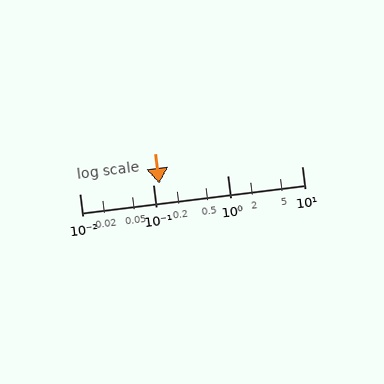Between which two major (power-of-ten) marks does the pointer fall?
The pointer is between 0.1 and 1.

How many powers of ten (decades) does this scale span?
The scale spans 3 decades, from 0.01 to 10.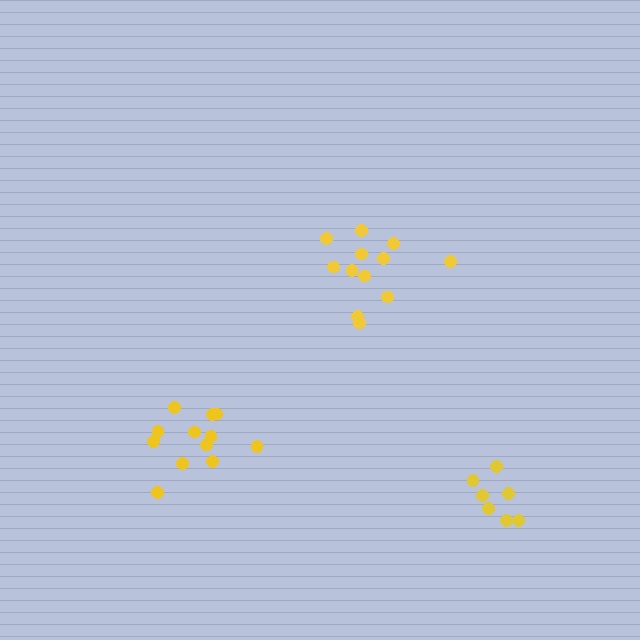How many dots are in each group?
Group 1: 12 dots, Group 2: 7 dots, Group 3: 12 dots (31 total).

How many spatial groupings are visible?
There are 3 spatial groupings.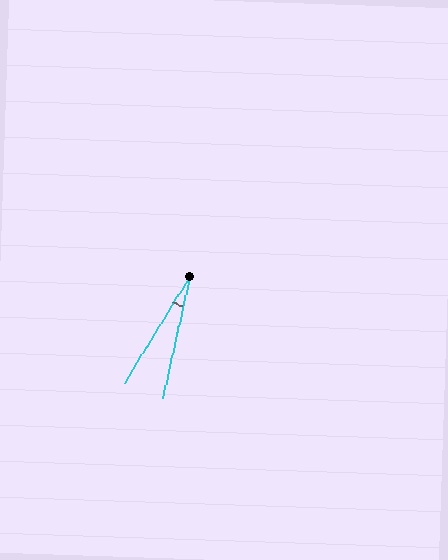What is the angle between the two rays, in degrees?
Approximately 19 degrees.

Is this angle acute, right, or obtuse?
It is acute.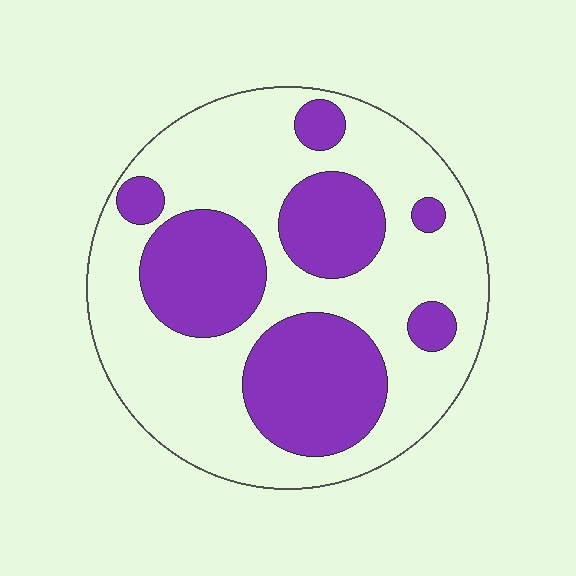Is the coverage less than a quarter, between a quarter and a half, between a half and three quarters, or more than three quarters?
Between a quarter and a half.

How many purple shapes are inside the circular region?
7.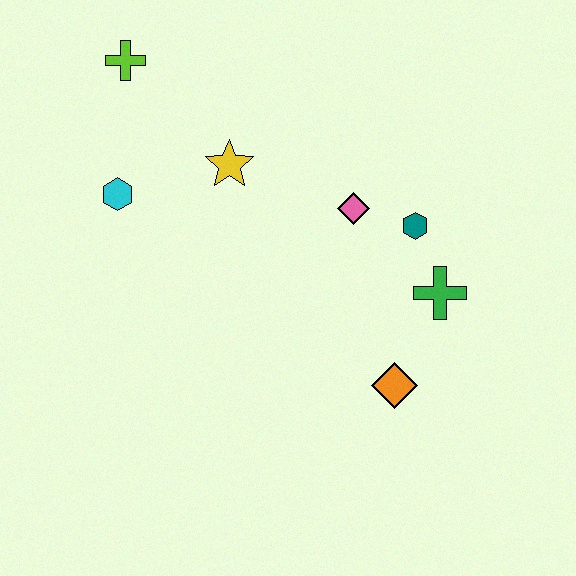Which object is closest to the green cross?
The teal hexagon is closest to the green cross.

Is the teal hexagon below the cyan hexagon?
Yes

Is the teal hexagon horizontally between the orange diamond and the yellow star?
No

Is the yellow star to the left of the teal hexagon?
Yes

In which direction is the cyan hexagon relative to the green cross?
The cyan hexagon is to the left of the green cross.